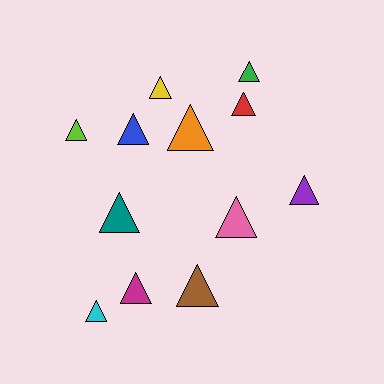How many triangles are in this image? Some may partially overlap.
There are 12 triangles.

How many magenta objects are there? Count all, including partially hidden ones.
There is 1 magenta object.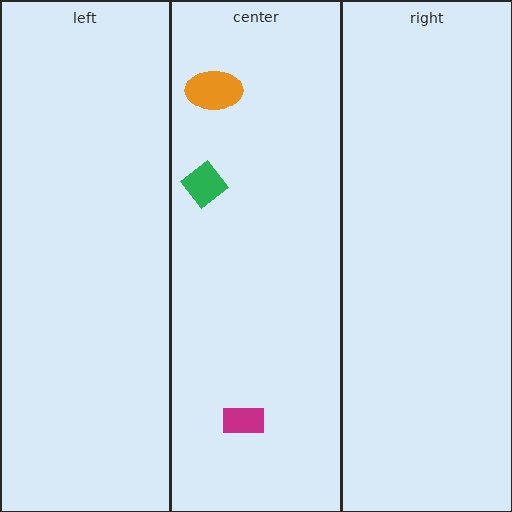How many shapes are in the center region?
3.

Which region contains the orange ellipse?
The center region.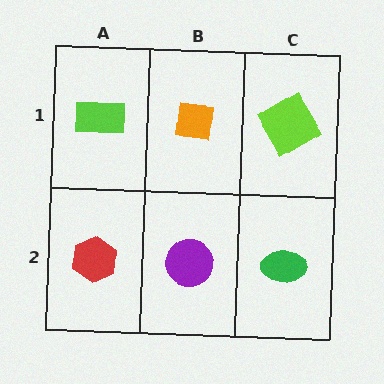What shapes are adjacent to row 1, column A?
A red hexagon (row 2, column A), an orange square (row 1, column B).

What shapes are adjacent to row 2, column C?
A lime diamond (row 1, column C), a purple circle (row 2, column B).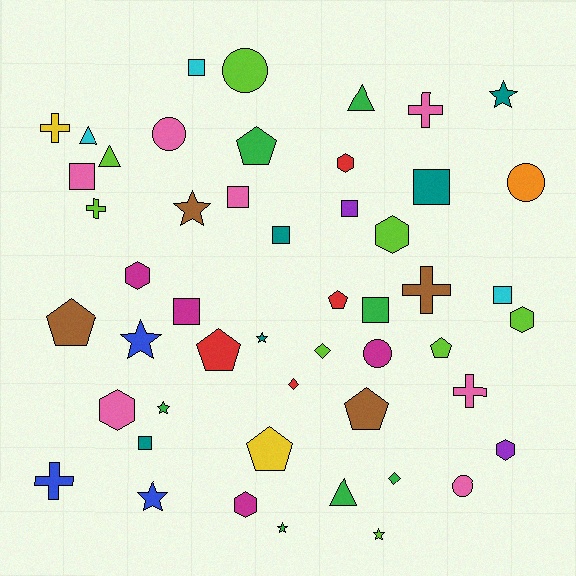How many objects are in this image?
There are 50 objects.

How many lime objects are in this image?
There are 8 lime objects.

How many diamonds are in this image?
There are 3 diamonds.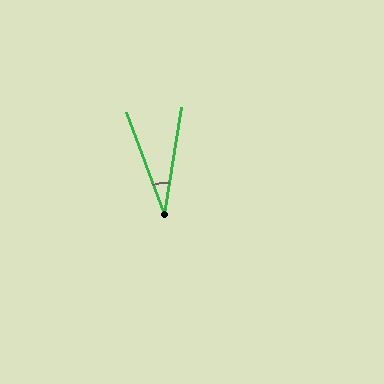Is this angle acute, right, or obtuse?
It is acute.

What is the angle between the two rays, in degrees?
Approximately 30 degrees.